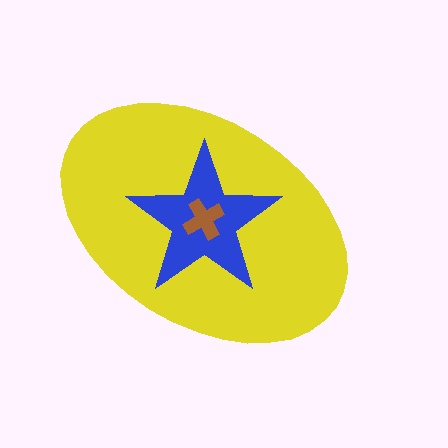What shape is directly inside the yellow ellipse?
The blue star.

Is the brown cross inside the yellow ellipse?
Yes.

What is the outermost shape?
The yellow ellipse.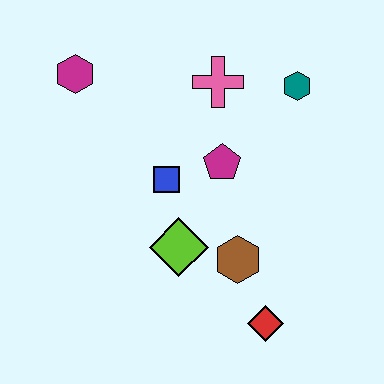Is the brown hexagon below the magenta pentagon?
Yes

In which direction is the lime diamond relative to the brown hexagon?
The lime diamond is to the left of the brown hexagon.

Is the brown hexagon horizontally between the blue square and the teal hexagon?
Yes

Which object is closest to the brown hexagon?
The lime diamond is closest to the brown hexagon.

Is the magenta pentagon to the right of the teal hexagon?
No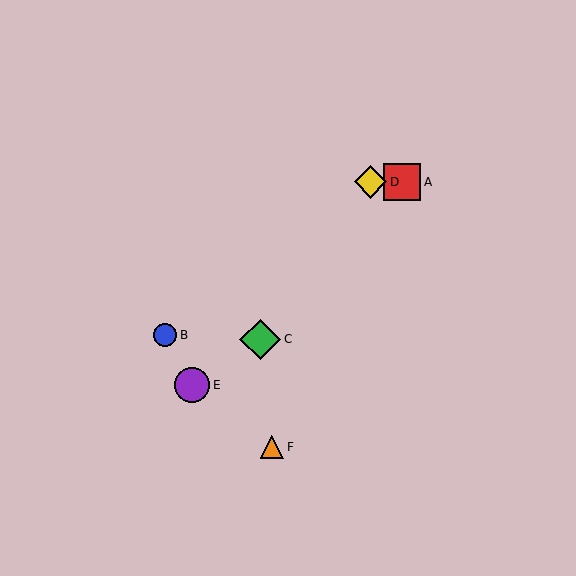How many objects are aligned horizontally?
2 objects (A, D) are aligned horizontally.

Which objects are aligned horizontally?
Objects A, D are aligned horizontally.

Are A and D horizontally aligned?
Yes, both are at y≈182.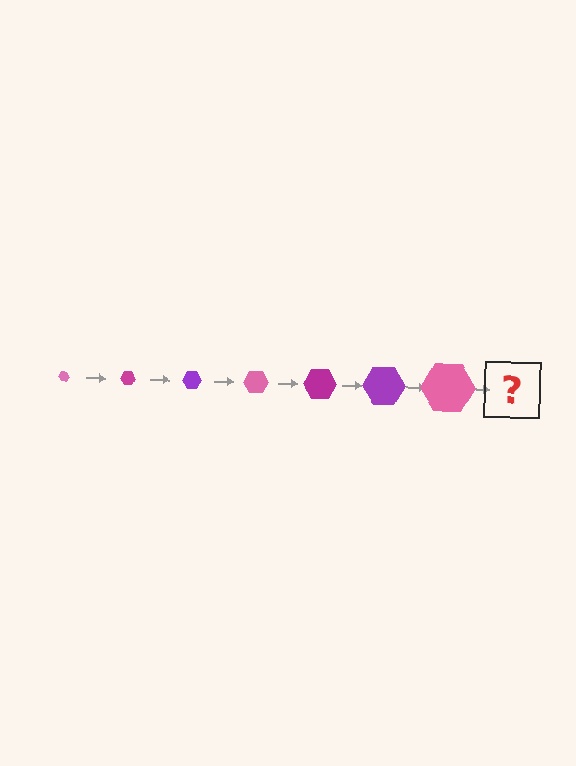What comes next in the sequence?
The next element should be a magenta hexagon, larger than the previous one.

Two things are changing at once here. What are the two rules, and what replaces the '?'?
The two rules are that the hexagon grows larger each step and the color cycles through pink, magenta, and purple. The '?' should be a magenta hexagon, larger than the previous one.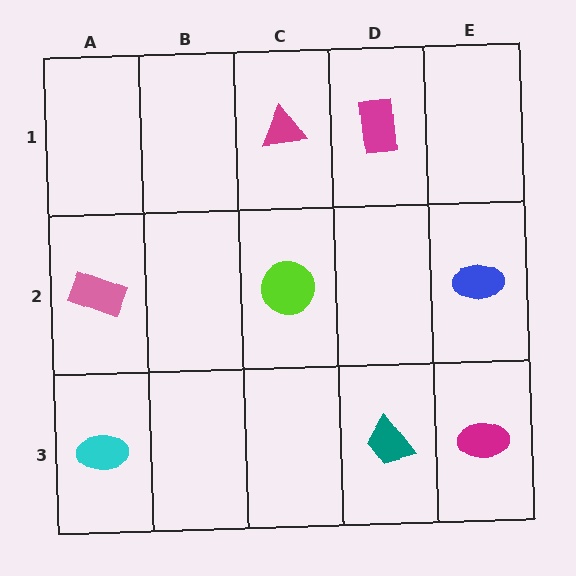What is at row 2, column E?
A blue ellipse.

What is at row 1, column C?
A magenta triangle.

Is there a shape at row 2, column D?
No, that cell is empty.